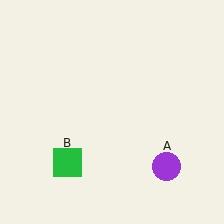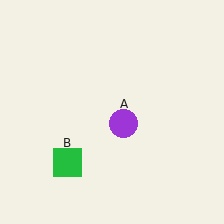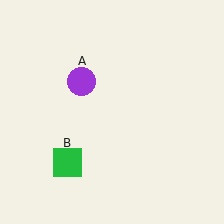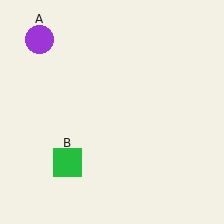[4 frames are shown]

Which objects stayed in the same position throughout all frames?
Green square (object B) remained stationary.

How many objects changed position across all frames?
1 object changed position: purple circle (object A).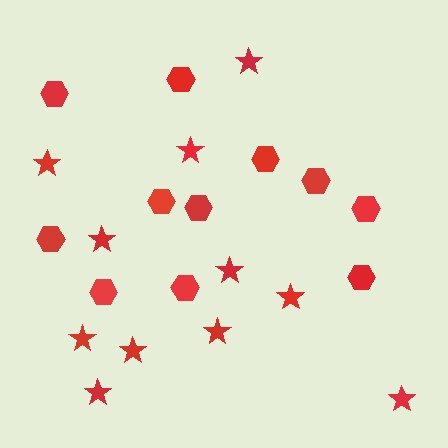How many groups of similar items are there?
There are 2 groups: one group of hexagons (11) and one group of stars (11).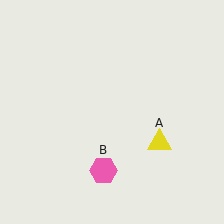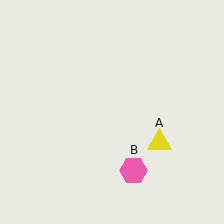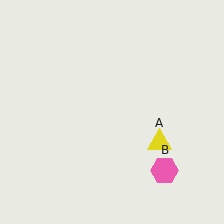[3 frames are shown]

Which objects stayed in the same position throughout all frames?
Yellow triangle (object A) remained stationary.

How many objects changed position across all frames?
1 object changed position: pink hexagon (object B).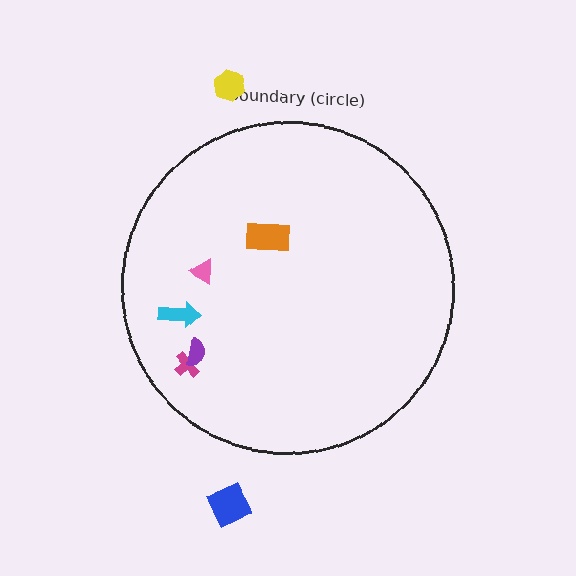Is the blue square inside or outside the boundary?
Outside.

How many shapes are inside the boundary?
5 inside, 2 outside.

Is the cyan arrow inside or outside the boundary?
Inside.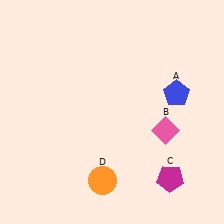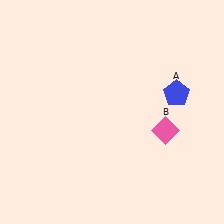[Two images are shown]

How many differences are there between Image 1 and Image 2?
There are 2 differences between the two images.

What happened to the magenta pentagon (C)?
The magenta pentagon (C) was removed in Image 2. It was in the bottom-right area of Image 1.